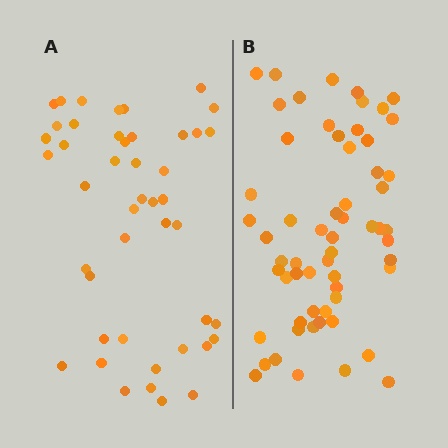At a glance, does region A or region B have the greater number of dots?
Region B (the right region) has more dots.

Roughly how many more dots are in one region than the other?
Region B has approximately 15 more dots than region A.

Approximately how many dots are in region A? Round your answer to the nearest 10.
About 40 dots. (The exact count is 45, which rounds to 40.)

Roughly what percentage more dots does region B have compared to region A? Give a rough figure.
About 35% more.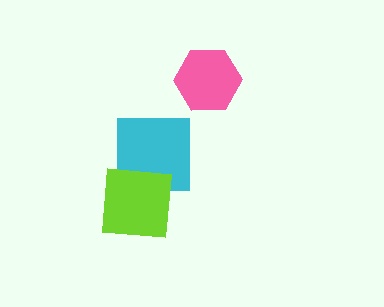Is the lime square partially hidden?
No, no other shape covers it.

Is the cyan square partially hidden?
Yes, it is partially covered by another shape.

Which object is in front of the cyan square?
The lime square is in front of the cyan square.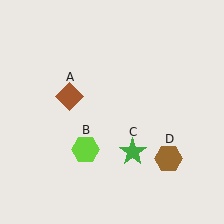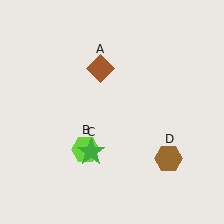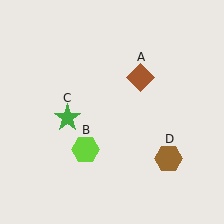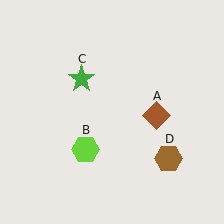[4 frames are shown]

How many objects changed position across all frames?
2 objects changed position: brown diamond (object A), green star (object C).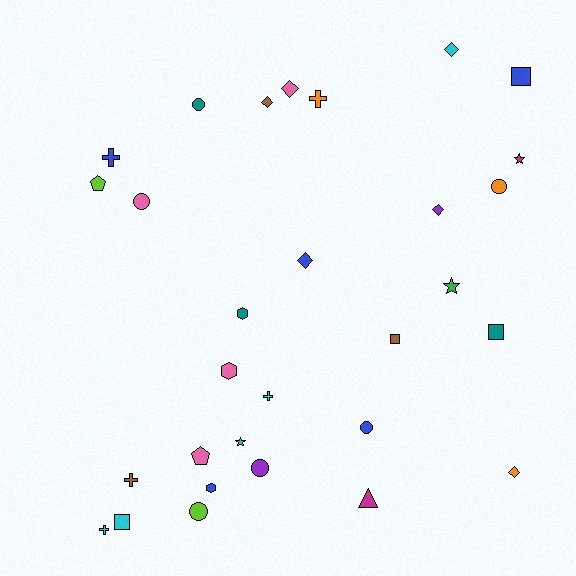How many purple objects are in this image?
There are 2 purple objects.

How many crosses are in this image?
There are 5 crosses.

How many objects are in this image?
There are 30 objects.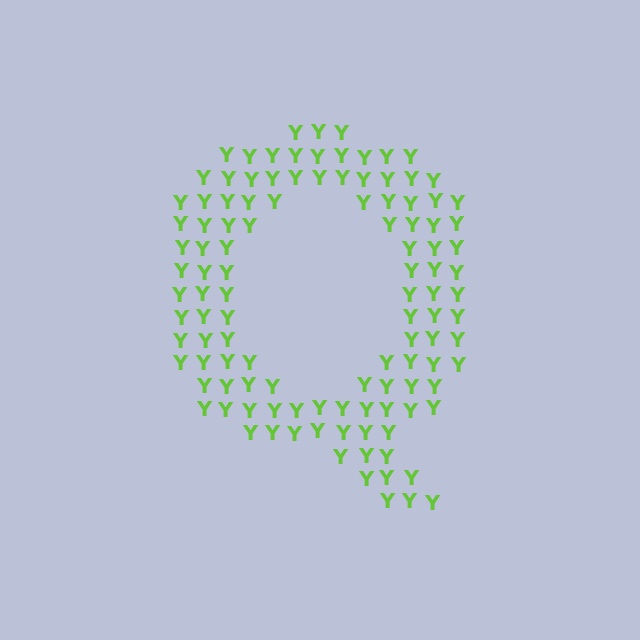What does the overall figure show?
The overall figure shows the letter Q.